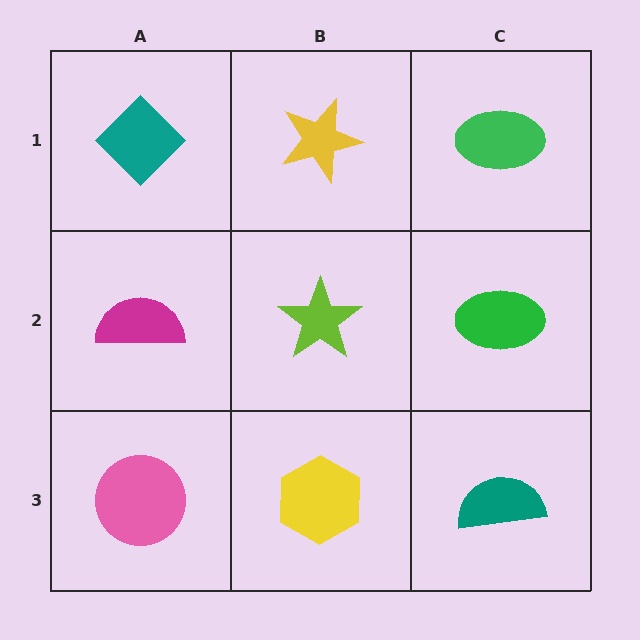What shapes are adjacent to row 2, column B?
A yellow star (row 1, column B), a yellow hexagon (row 3, column B), a magenta semicircle (row 2, column A), a green ellipse (row 2, column C).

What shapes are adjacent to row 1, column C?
A green ellipse (row 2, column C), a yellow star (row 1, column B).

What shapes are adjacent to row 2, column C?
A green ellipse (row 1, column C), a teal semicircle (row 3, column C), a lime star (row 2, column B).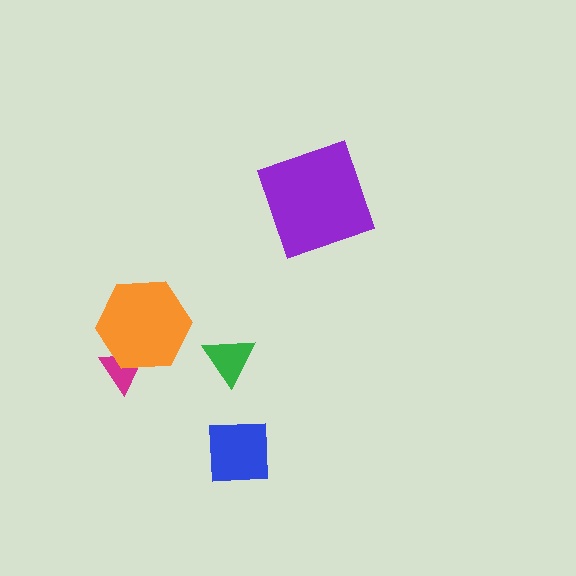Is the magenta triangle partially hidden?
Yes, it is partially covered by another shape.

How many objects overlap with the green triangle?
0 objects overlap with the green triangle.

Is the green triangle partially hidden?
No, no other shape covers it.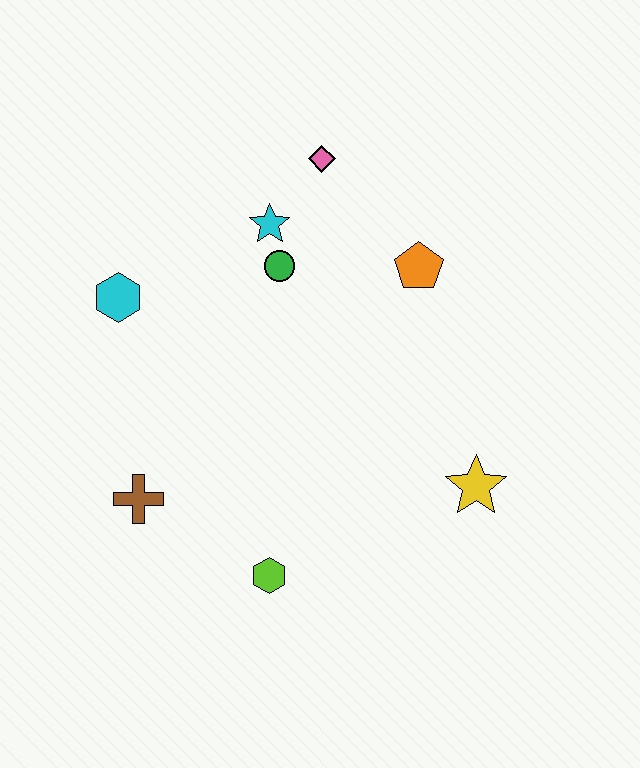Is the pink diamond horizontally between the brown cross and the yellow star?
Yes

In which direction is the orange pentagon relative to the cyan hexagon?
The orange pentagon is to the right of the cyan hexagon.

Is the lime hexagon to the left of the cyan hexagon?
No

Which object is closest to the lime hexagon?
The brown cross is closest to the lime hexagon.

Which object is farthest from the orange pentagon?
The brown cross is farthest from the orange pentagon.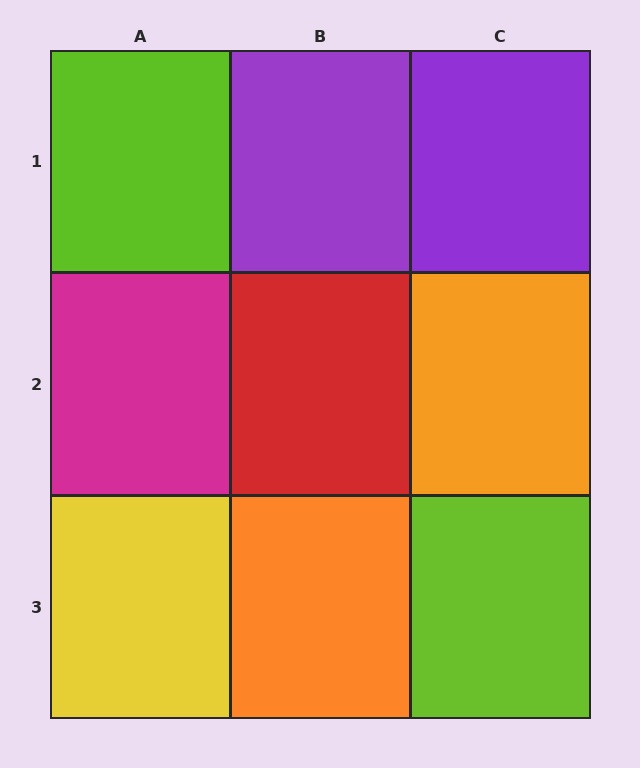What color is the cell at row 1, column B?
Purple.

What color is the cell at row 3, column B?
Orange.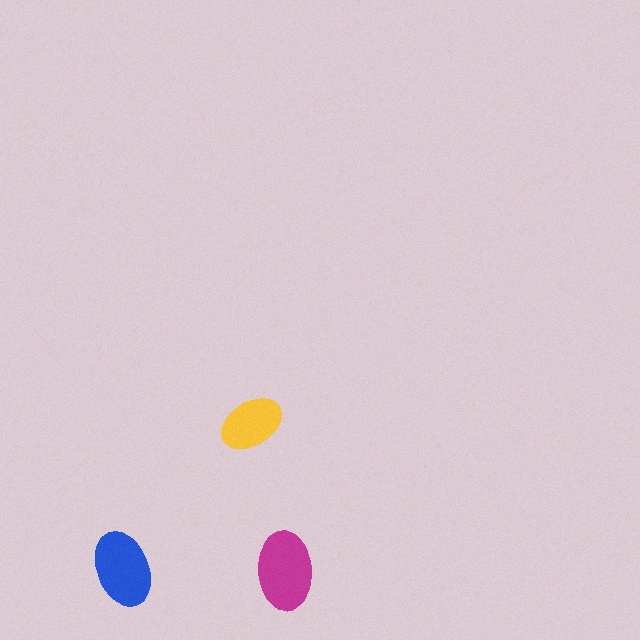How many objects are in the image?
There are 3 objects in the image.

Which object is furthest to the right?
The magenta ellipse is rightmost.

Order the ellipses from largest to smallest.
the magenta one, the blue one, the yellow one.